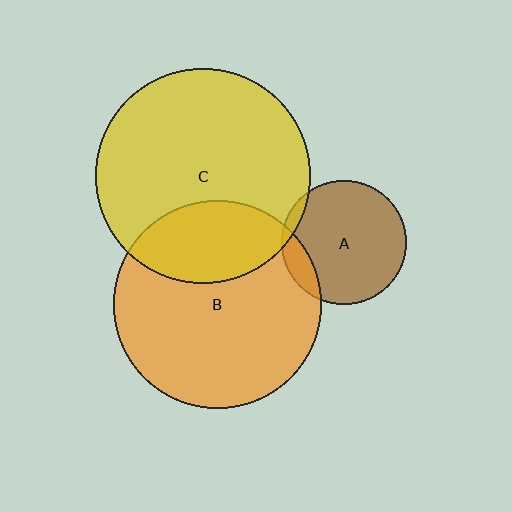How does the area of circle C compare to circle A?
Approximately 3.0 times.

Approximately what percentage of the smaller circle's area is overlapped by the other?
Approximately 10%.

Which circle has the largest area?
Circle C (yellow).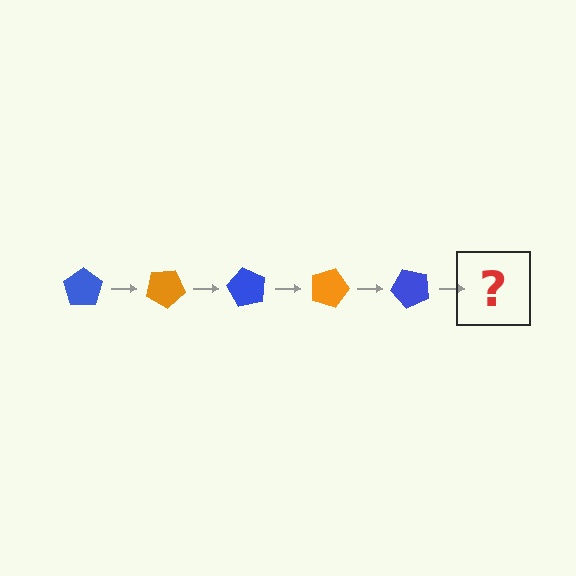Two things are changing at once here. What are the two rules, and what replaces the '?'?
The two rules are that it rotates 30 degrees each step and the color cycles through blue and orange. The '?' should be an orange pentagon, rotated 150 degrees from the start.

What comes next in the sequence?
The next element should be an orange pentagon, rotated 150 degrees from the start.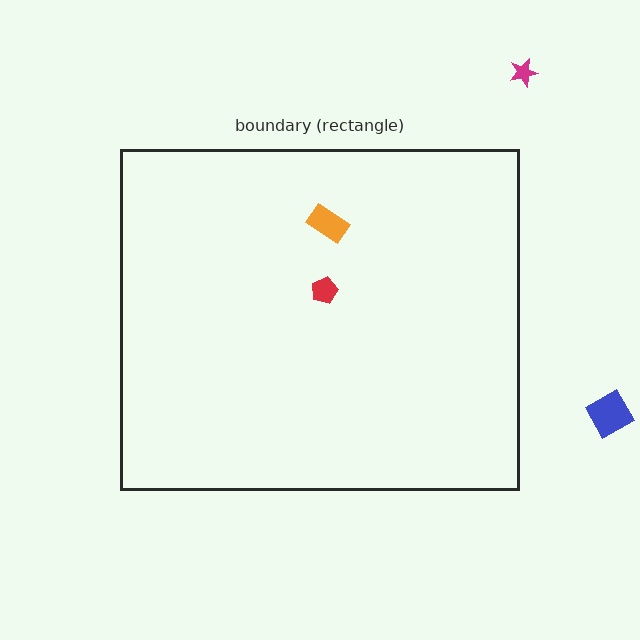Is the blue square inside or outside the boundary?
Outside.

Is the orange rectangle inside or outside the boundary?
Inside.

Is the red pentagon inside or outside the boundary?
Inside.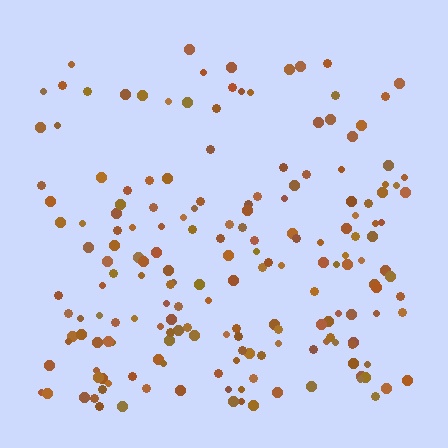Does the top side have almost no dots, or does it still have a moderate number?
Still a moderate number, just noticeably fewer than the bottom.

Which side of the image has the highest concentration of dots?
The bottom.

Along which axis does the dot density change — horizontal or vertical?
Vertical.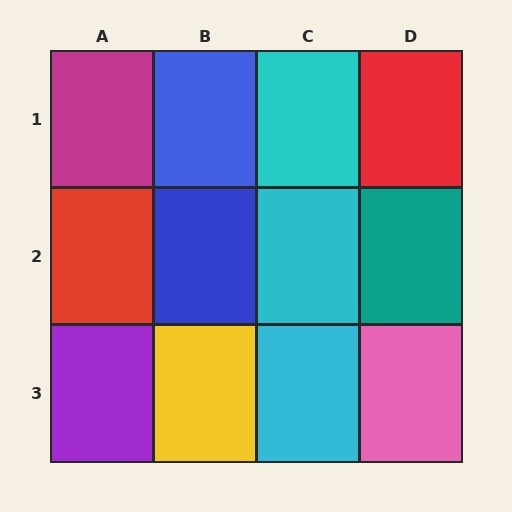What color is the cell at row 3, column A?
Purple.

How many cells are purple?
1 cell is purple.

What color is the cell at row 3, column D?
Pink.